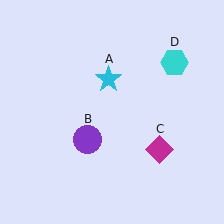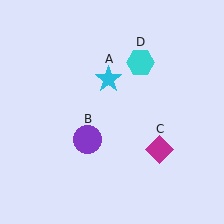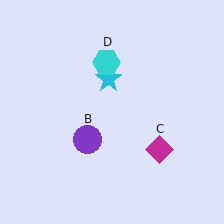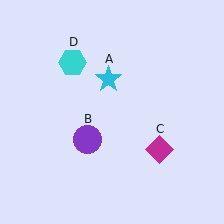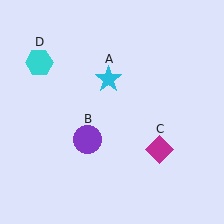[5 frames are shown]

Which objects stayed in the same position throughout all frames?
Cyan star (object A) and purple circle (object B) and magenta diamond (object C) remained stationary.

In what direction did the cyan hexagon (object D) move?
The cyan hexagon (object D) moved left.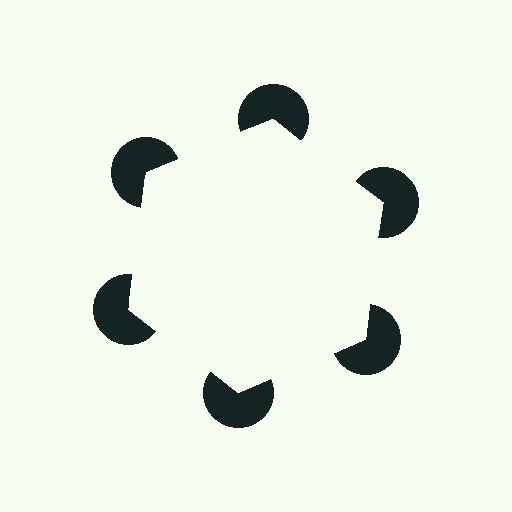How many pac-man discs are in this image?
There are 6 — one at each vertex of the illusory hexagon.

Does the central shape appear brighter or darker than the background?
It typically appears slightly brighter than the background, even though no actual brightness change is drawn.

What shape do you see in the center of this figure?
An illusory hexagon — its edges are inferred from the aligned wedge cuts in the pac-man discs, not physically drawn.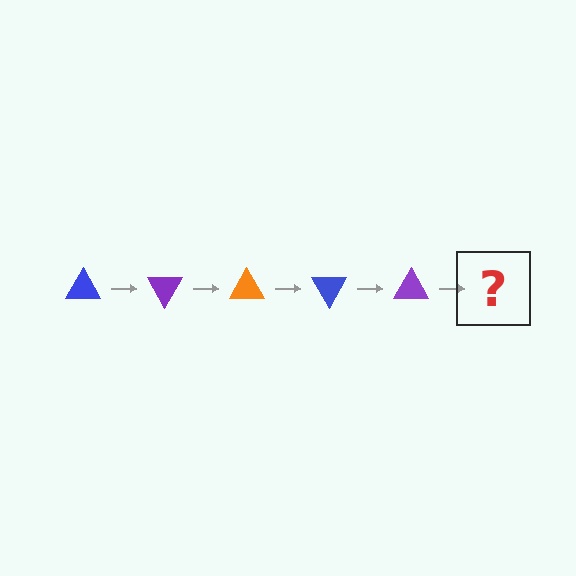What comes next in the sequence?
The next element should be an orange triangle, rotated 300 degrees from the start.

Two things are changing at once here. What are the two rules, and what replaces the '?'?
The two rules are that it rotates 60 degrees each step and the color cycles through blue, purple, and orange. The '?' should be an orange triangle, rotated 300 degrees from the start.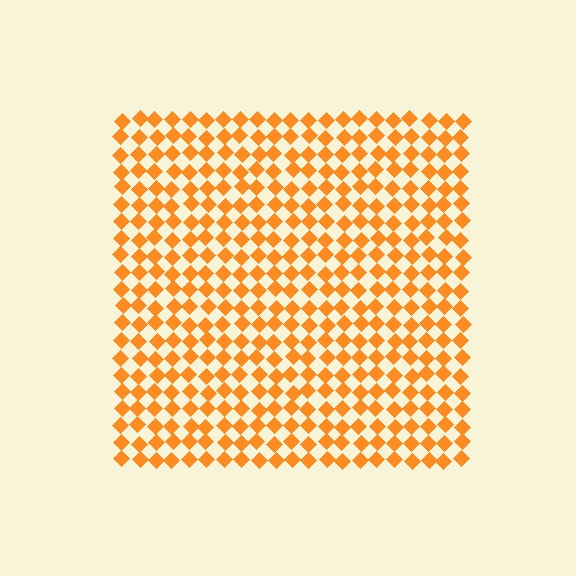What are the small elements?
The small elements are diamonds.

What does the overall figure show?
The overall figure shows a square.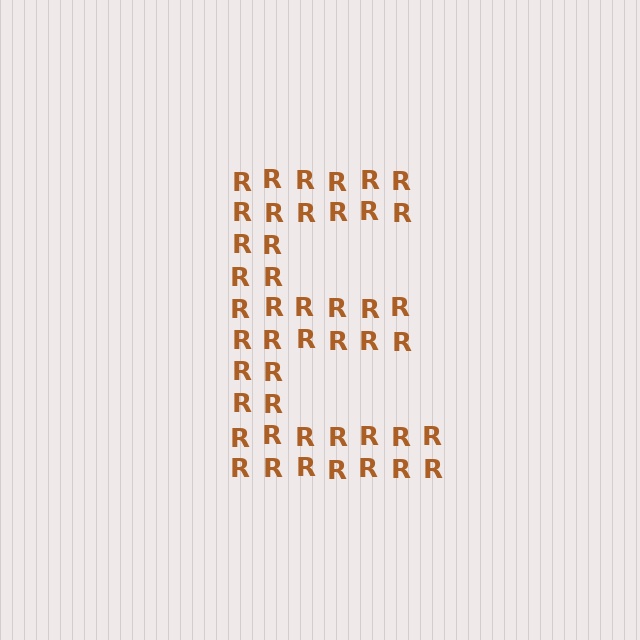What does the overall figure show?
The overall figure shows the letter E.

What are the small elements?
The small elements are letter R's.